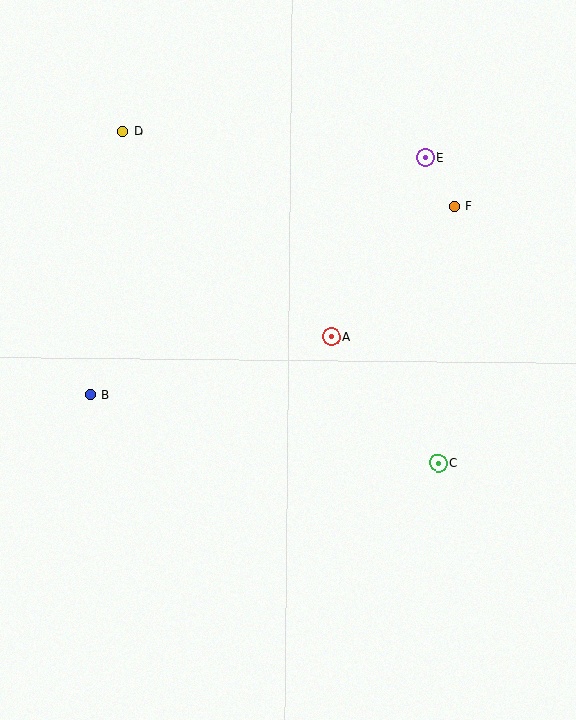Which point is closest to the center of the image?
Point A at (331, 337) is closest to the center.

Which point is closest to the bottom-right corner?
Point C is closest to the bottom-right corner.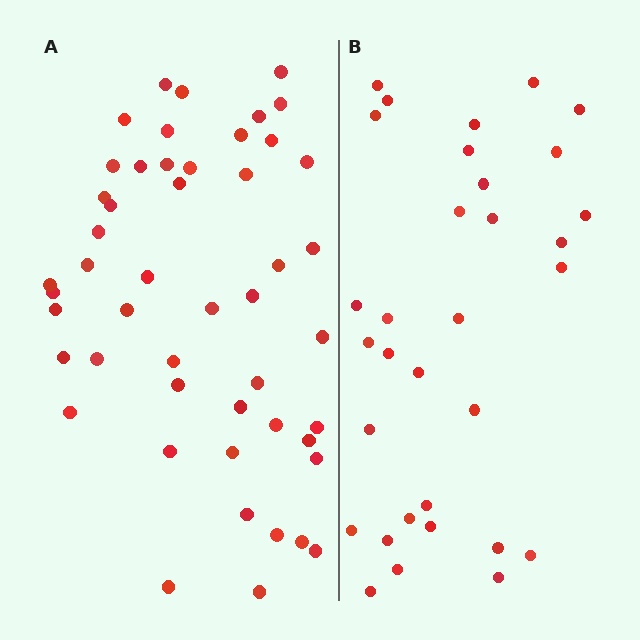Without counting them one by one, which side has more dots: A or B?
Region A (the left region) has more dots.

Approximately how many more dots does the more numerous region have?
Region A has approximately 15 more dots than region B.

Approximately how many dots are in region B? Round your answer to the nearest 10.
About 30 dots. (The exact count is 32, which rounds to 30.)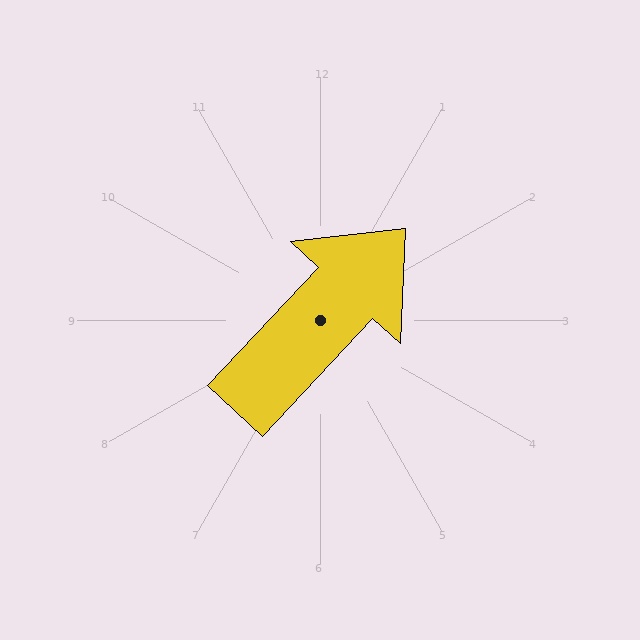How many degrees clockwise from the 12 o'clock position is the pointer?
Approximately 43 degrees.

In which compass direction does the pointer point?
Northeast.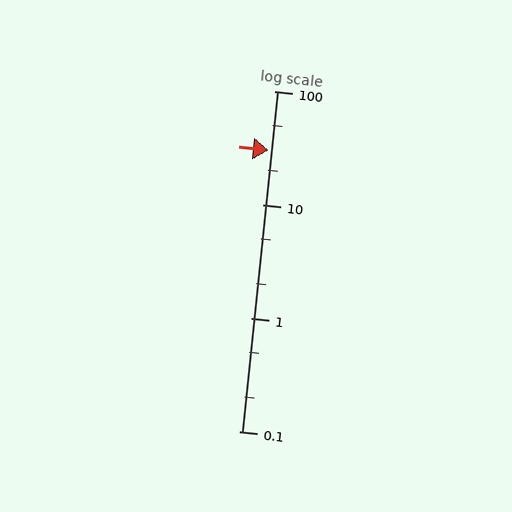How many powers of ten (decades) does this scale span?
The scale spans 3 decades, from 0.1 to 100.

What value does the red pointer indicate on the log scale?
The pointer indicates approximately 30.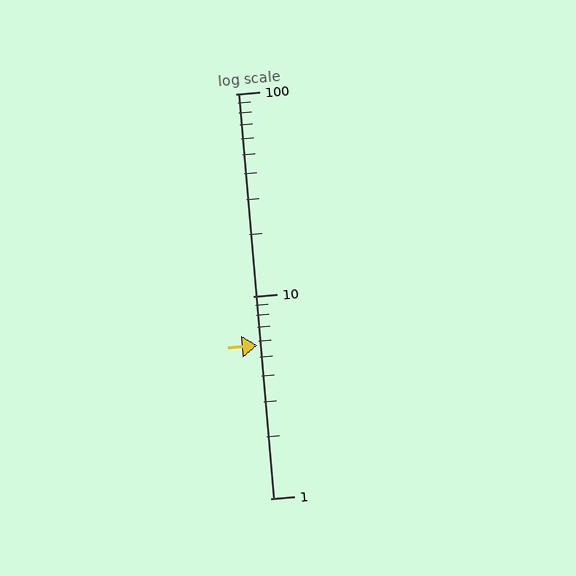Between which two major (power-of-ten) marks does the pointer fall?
The pointer is between 1 and 10.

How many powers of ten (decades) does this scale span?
The scale spans 2 decades, from 1 to 100.